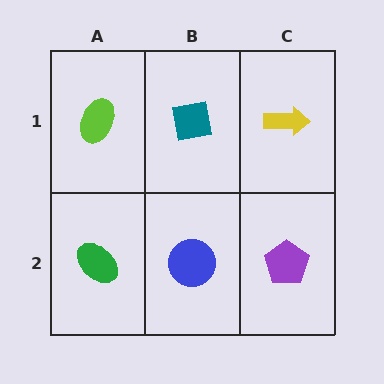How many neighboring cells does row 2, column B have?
3.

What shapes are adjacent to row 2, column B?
A teal square (row 1, column B), a green ellipse (row 2, column A), a purple pentagon (row 2, column C).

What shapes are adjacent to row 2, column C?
A yellow arrow (row 1, column C), a blue circle (row 2, column B).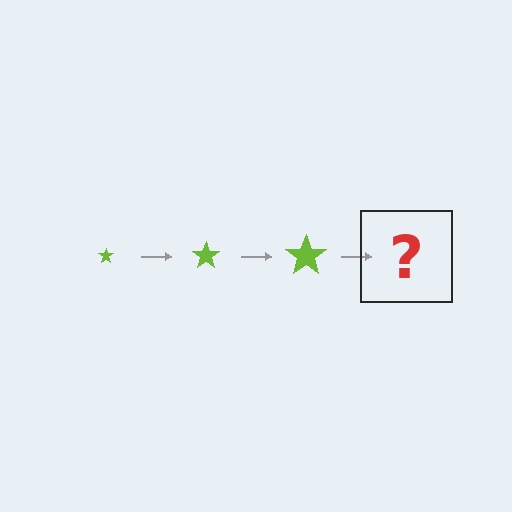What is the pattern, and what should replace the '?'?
The pattern is that the star gets progressively larger each step. The '?' should be a lime star, larger than the previous one.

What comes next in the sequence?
The next element should be a lime star, larger than the previous one.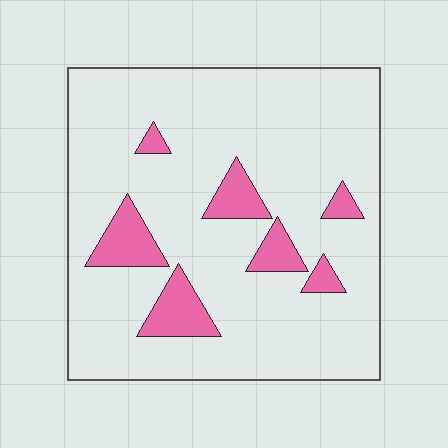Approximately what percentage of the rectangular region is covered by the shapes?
Approximately 15%.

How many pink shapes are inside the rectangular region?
7.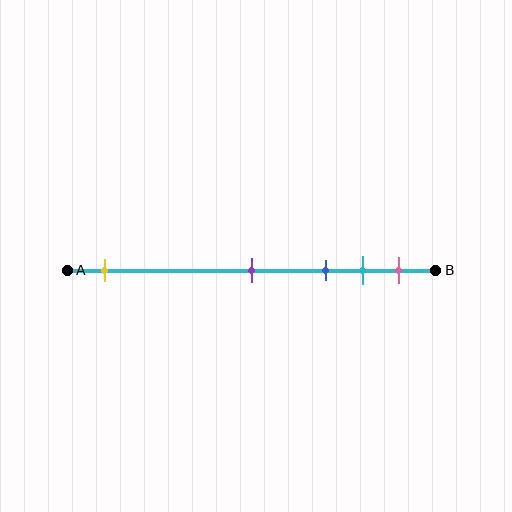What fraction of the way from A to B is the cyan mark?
The cyan mark is approximately 80% (0.8) of the way from A to B.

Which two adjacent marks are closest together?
The cyan and pink marks are the closest adjacent pair.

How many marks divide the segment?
There are 5 marks dividing the segment.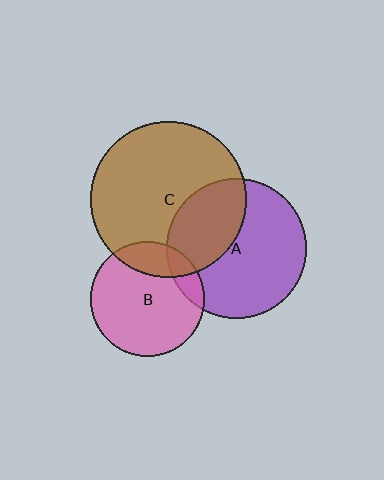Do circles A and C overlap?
Yes.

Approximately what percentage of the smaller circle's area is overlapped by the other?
Approximately 35%.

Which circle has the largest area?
Circle C (brown).